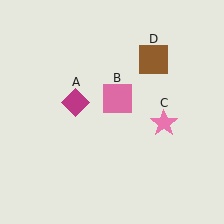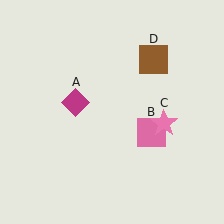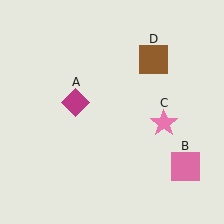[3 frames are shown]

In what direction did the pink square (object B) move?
The pink square (object B) moved down and to the right.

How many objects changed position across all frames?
1 object changed position: pink square (object B).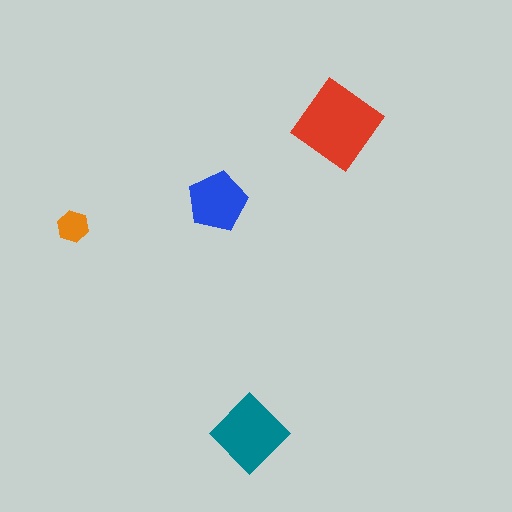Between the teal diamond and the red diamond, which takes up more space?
The red diamond.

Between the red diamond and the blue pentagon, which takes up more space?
The red diamond.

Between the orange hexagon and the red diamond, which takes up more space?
The red diamond.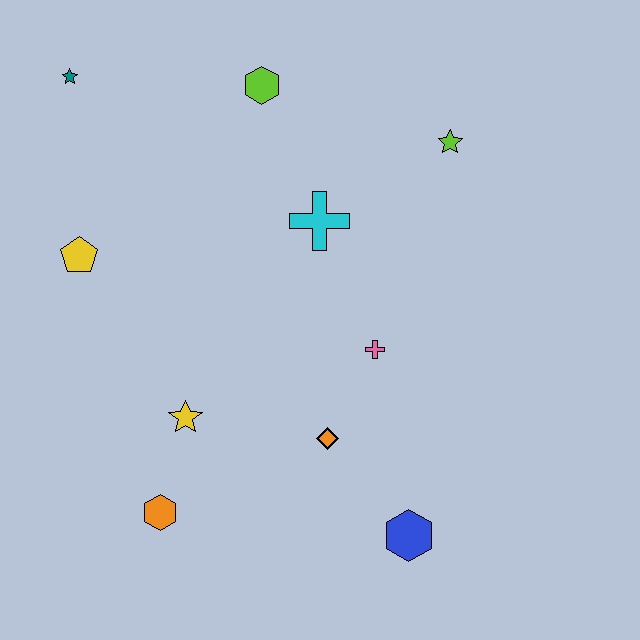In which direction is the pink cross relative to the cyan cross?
The pink cross is below the cyan cross.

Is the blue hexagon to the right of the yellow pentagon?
Yes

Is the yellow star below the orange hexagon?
No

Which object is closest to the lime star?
The cyan cross is closest to the lime star.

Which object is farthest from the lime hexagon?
The blue hexagon is farthest from the lime hexagon.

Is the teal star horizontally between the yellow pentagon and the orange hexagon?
No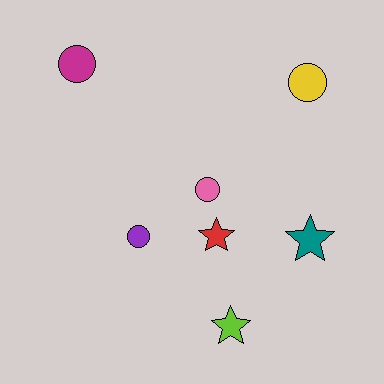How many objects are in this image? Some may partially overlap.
There are 7 objects.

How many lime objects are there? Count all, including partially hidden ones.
There is 1 lime object.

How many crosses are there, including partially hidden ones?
There are no crosses.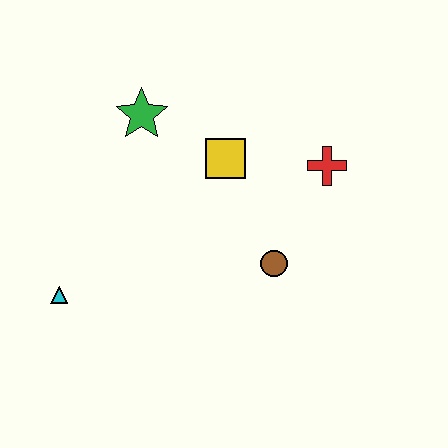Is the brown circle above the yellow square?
No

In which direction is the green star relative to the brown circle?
The green star is above the brown circle.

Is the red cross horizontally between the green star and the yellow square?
No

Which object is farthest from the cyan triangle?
The red cross is farthest from the cyan triangle.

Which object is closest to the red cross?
The yellow square is closest to the red cross.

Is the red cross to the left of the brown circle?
No